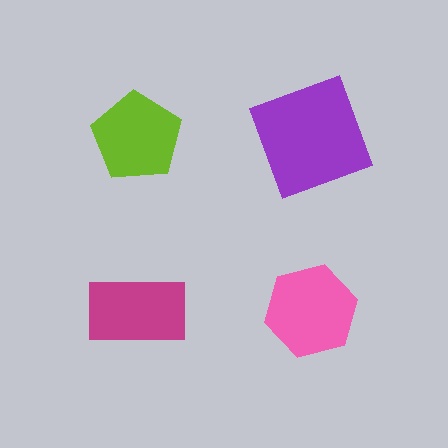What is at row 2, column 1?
A magenta rectangle.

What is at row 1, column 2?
A purple square.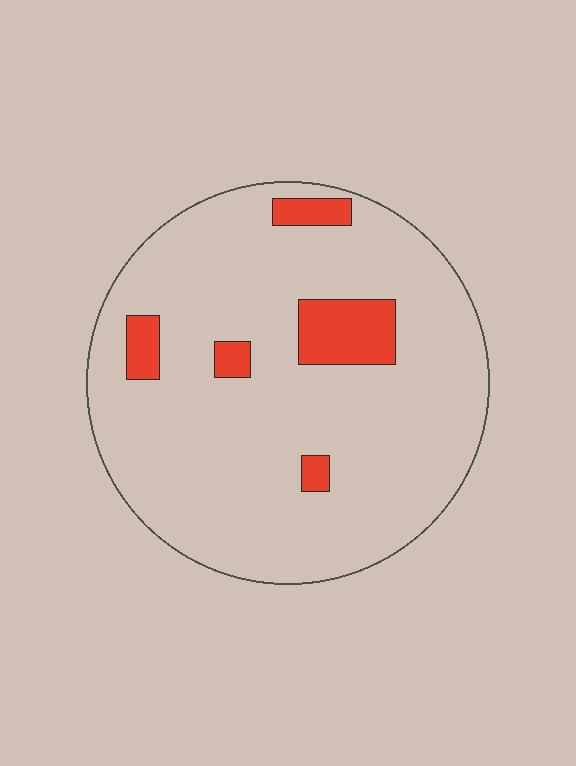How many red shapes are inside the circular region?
5.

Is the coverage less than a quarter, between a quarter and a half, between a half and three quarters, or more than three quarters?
Less than a quarter.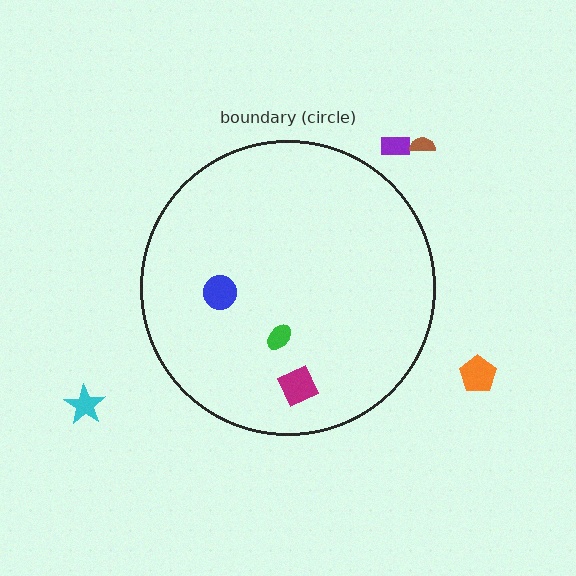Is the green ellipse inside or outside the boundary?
Inside.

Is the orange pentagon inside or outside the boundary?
Outside.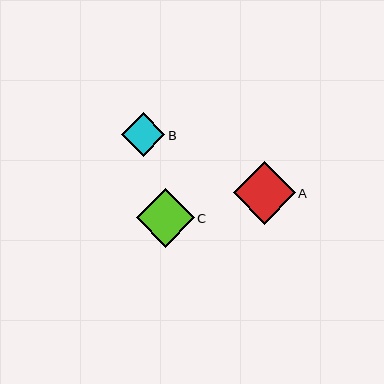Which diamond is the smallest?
Diamond B is the smallest with a size of approximately 44 pixels.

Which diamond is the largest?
Diamond A is the largest with a size of approximately 62 pixels.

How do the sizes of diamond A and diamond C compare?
Diamond A and diamond C are approximately the same size.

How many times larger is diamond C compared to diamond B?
Diamond C is approximately 1.3 times the size of diamond B.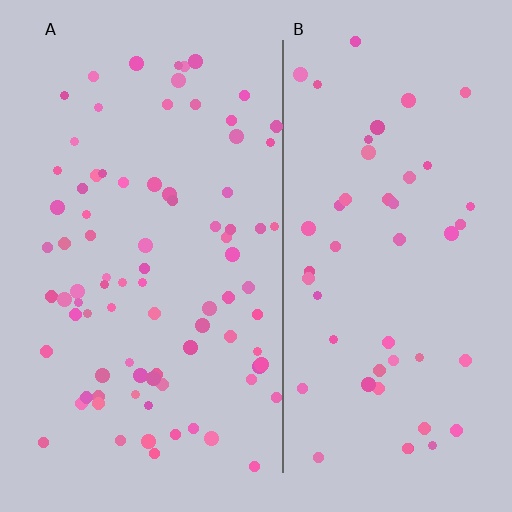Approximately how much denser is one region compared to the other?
Approximately 1.7× — region A over region B.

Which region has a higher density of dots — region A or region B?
A (the left).